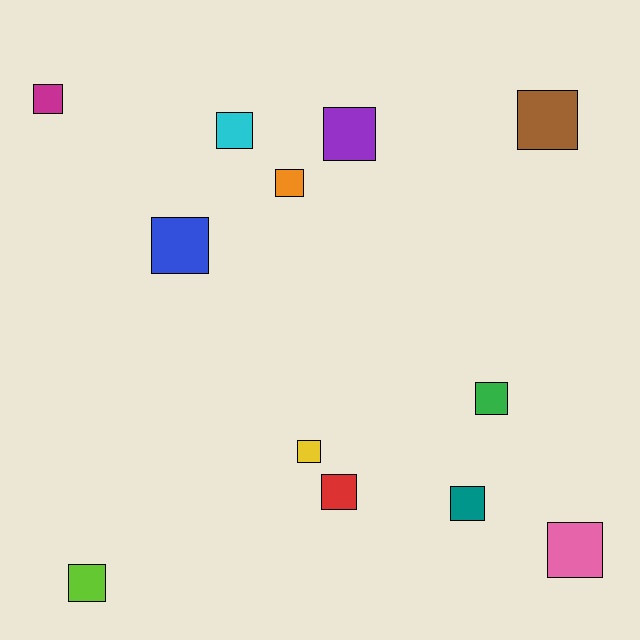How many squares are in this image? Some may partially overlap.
There are 12 squares.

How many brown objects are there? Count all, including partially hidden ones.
There is 1 brown object.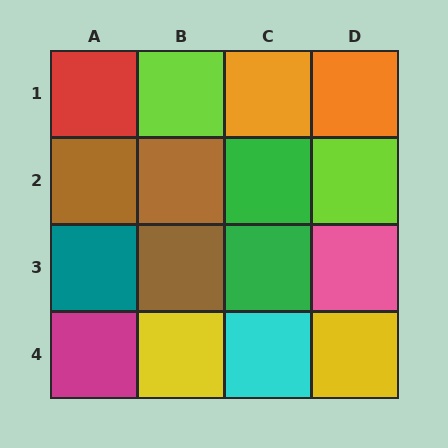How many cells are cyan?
1 cell is cyan.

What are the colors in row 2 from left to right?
Brown, brown, green, lime.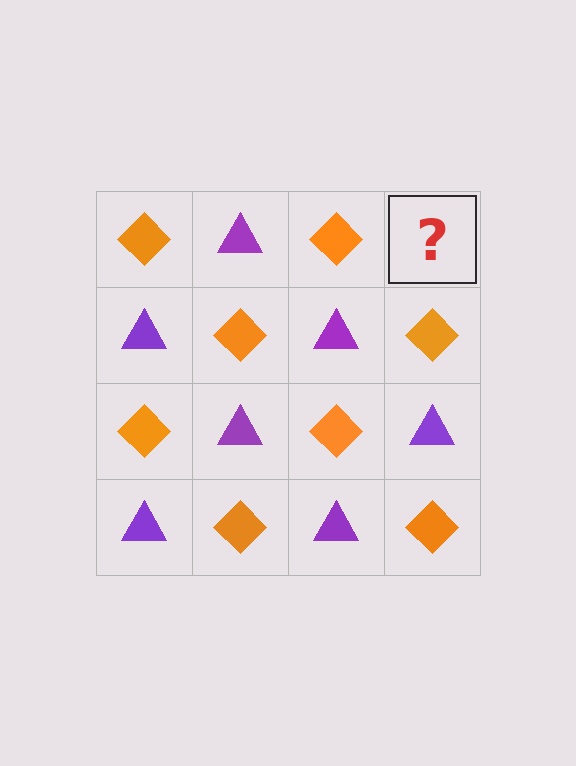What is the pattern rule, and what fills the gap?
The rule is that it alternates orange diamond and purple triangle in a checkerboard pattern. The gap should be filled with a purple triangle.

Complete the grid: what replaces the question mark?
The question mark should be replaced with a purple triangle.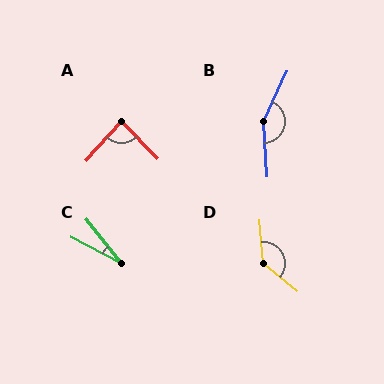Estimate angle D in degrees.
Approximately 134 degrees.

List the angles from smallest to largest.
C (23°), A (87°), D (134°), B (152°).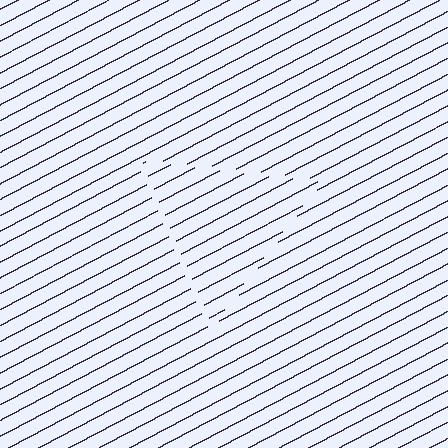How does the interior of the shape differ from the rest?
The interior of the shape contains the same grating, shifted by half a period — the contour is defined by the phase discontinuity where line-ends from the inner and outer gratings abut.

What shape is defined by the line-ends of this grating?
An illusory triangle. The interior of the shape contains the same grating, shifted by half a period — the contour is defined by the phase discontinuity where line-ends from the inner and outer gratings abut.